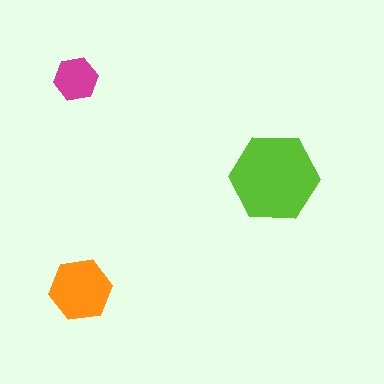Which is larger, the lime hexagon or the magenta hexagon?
The lime one.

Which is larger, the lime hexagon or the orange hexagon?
The lime one.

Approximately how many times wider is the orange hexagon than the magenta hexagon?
About 1.5 times wider.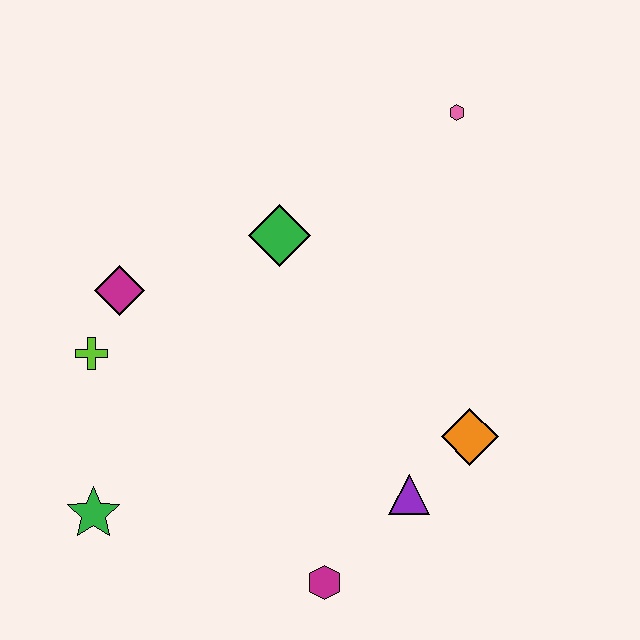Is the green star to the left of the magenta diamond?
Yes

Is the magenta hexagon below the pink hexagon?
Yes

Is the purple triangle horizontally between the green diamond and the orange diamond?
Yes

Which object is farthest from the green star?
The pink hexagon is farthest from the green star.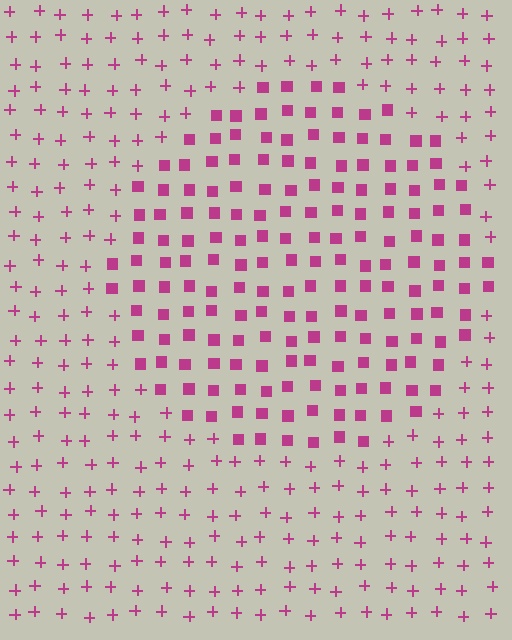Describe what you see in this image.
The image is filled with small magenta elements arranged in a uniform grid. A circle-shaped region contains squares, while the surrounding area contains plus signs. The boundary is defined purely by the change in element shape.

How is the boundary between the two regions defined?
The boundary is defined by a change in element shape: squares inside vs. plus signs outside. All elements share the same color and spacing.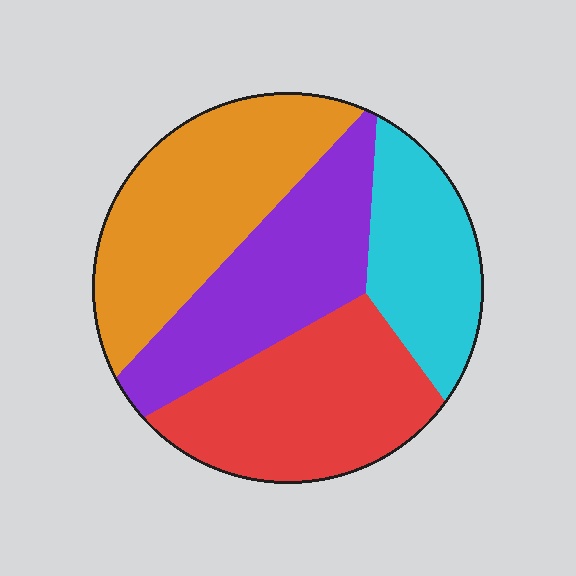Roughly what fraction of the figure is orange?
Orange covers around 30% of the figure.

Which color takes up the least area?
Cyan, at roughly 20%.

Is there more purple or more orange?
Orange.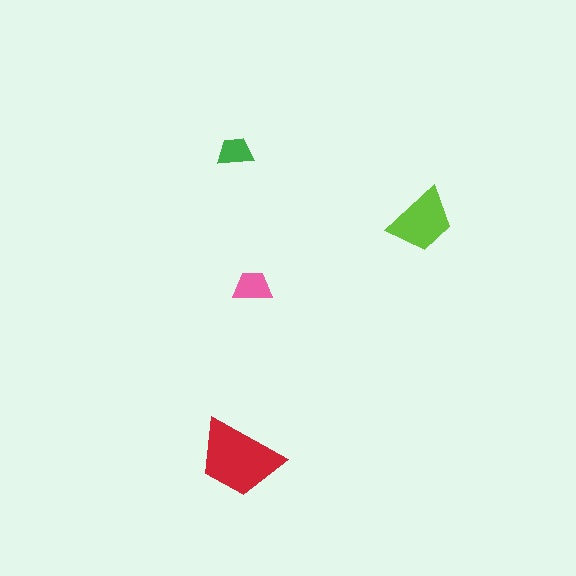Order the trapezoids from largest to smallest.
the red one, the lime one, the pink one, the green one.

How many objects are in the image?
There are 4 objects in the image.